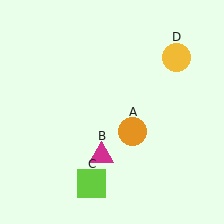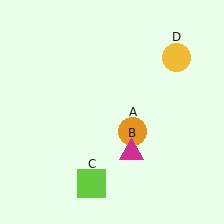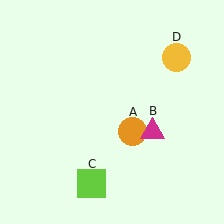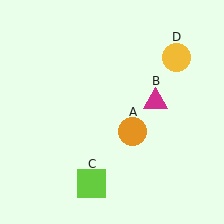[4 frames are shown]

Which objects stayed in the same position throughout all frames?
Orange circle (object A) and lime square (object C) and yellow circle (object D) remained stationary.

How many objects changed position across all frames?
1 object changed position: magenta triangle (object B).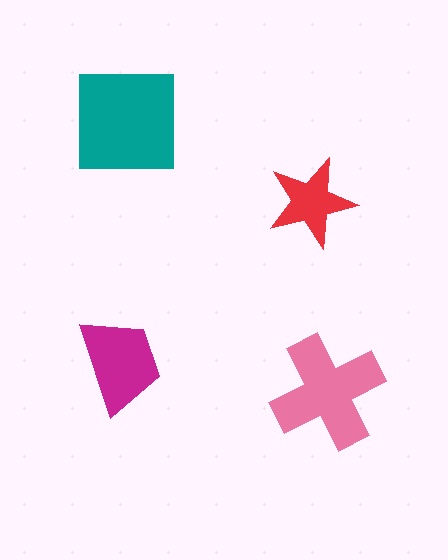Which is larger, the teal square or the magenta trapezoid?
The teal square.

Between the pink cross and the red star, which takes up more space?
The pink cross.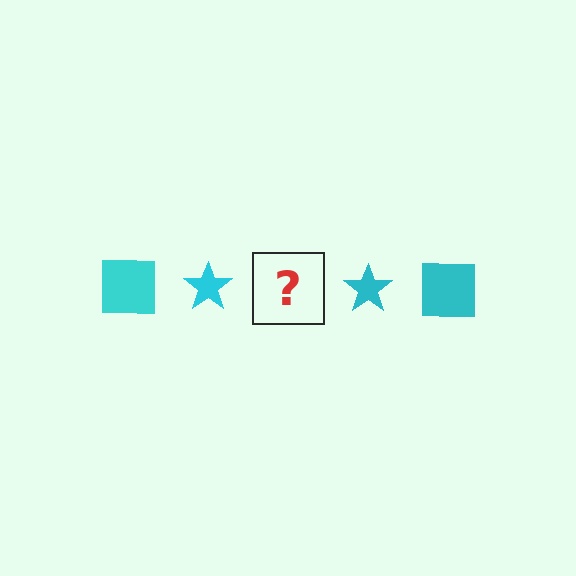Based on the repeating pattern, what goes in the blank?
The blank should be a cyan square.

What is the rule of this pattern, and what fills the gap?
The rule is that the pattern cycles through square, star shapes in cyan. The gap should be filled with a cyan square.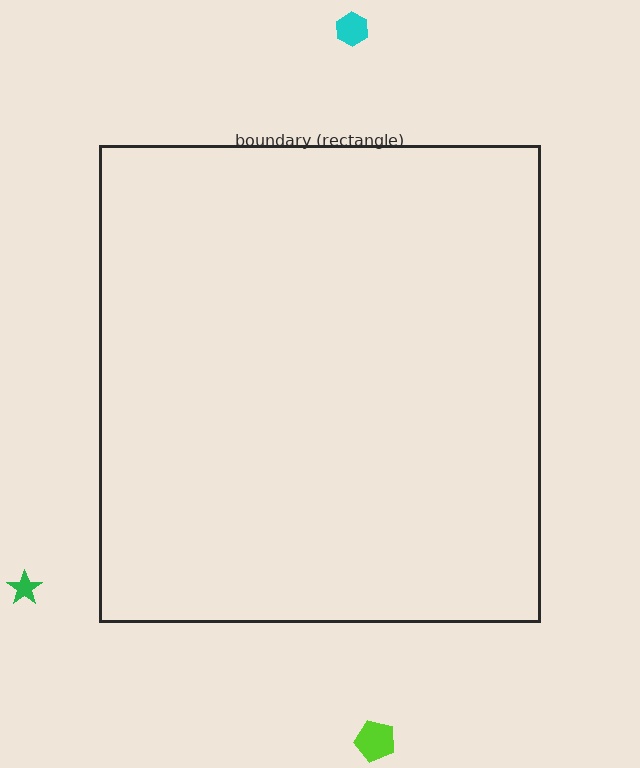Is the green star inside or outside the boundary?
Outside.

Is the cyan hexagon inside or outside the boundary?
Outside.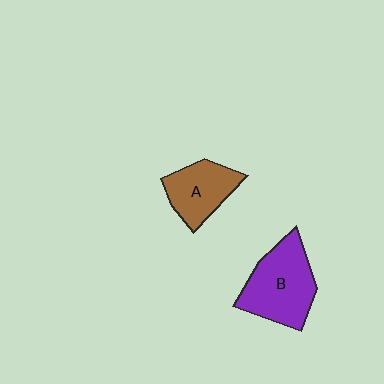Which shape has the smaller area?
Shape A (brown).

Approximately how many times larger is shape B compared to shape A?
Approximately 1.4 times.